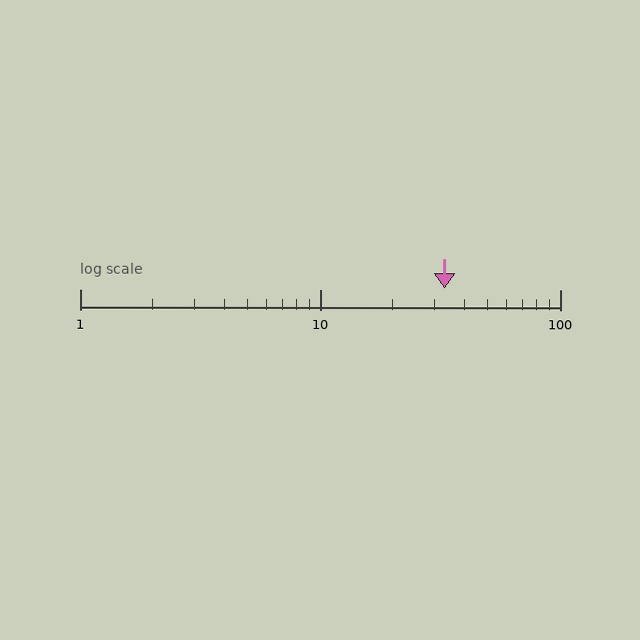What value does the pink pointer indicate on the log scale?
The pointer indicates approximately 33.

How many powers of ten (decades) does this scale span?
The scale spans 2 decades, from 1 to 100.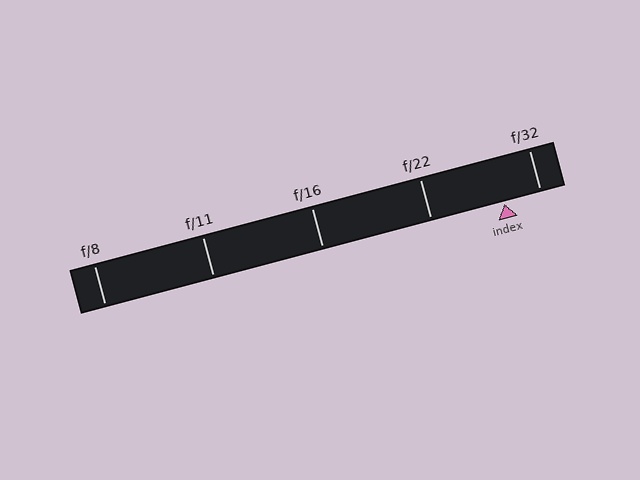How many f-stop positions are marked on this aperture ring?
There are 5 f-stop positions marked.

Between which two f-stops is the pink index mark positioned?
The index mark is between f/22 and f/32.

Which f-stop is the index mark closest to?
The index mark is closest to f/32.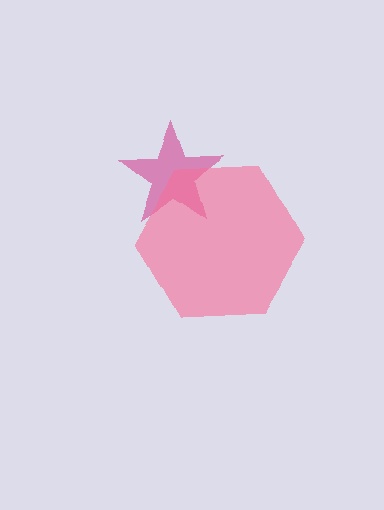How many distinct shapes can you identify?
There are 2 distinct shapes: a magenta star, a pink hexagon.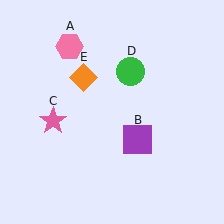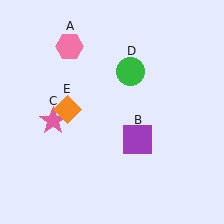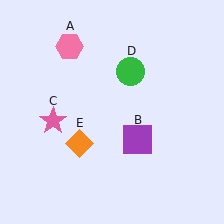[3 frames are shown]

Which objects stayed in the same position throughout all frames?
Pink hexagon (object A) and purple square (object B) and pink star (object C) and green circle (object D) remained stationary.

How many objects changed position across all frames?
1 object changed position: orange diamond (object E).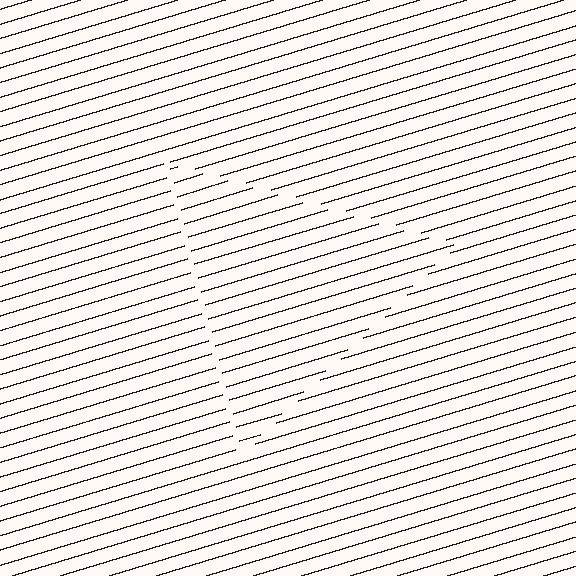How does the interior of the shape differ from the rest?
The interior of the shape contains the same grating, shifted by half a period — the contour is defined by the phase discontinuity where line-ends from the inner and outer gratings abut.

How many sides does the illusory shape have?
3 sides — the line-ends trace a triangle.